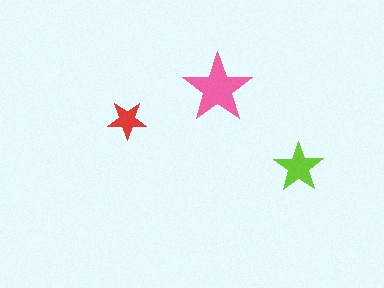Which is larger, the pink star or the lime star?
The pink one.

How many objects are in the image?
There are 3 objects in the image.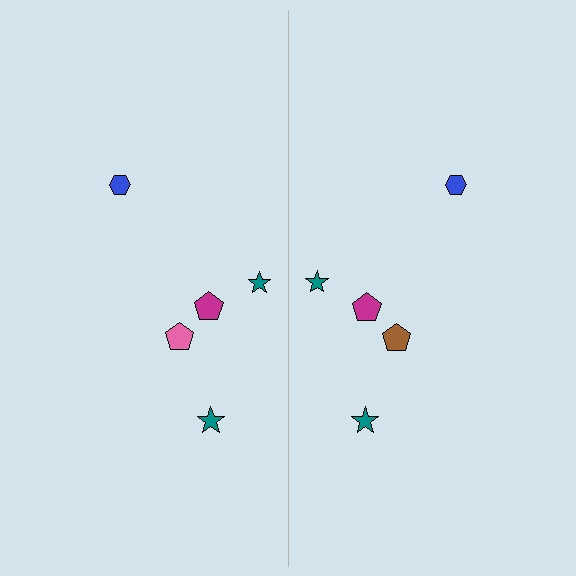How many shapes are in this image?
There are 10 shapes in this image.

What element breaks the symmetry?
The brown pentagon on the right side breaks the symmetry — its mirror counterpart is pink.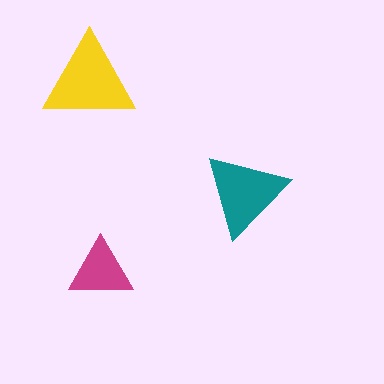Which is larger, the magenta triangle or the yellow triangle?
The yellow one.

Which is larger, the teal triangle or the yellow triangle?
The yellow one.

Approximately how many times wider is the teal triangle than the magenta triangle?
About 1.5 times wider.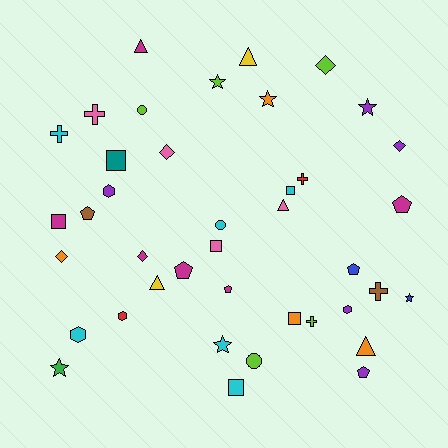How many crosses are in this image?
There are 5 crosses.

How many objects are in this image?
There are 40 objects.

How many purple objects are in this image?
There are 5 purple objects.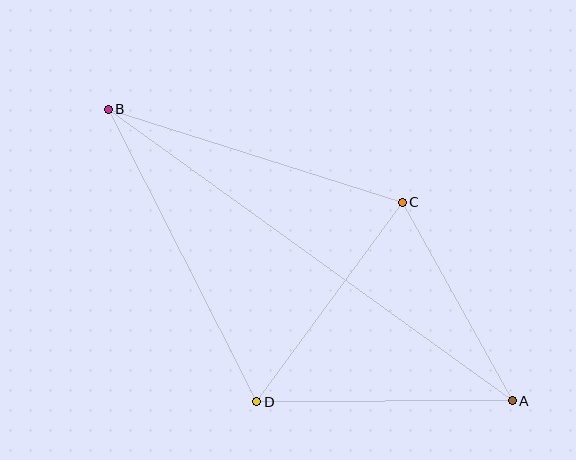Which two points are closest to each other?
Points A and C are closest to each other.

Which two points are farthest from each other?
Points A and B are farthest from each other.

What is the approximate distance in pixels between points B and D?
The distance between B and D is approximately 328 pixels.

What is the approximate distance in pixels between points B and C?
The distance between B and C is approximately 309 pixels.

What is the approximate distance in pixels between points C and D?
The distance between C and D is approximately 247 pixels.